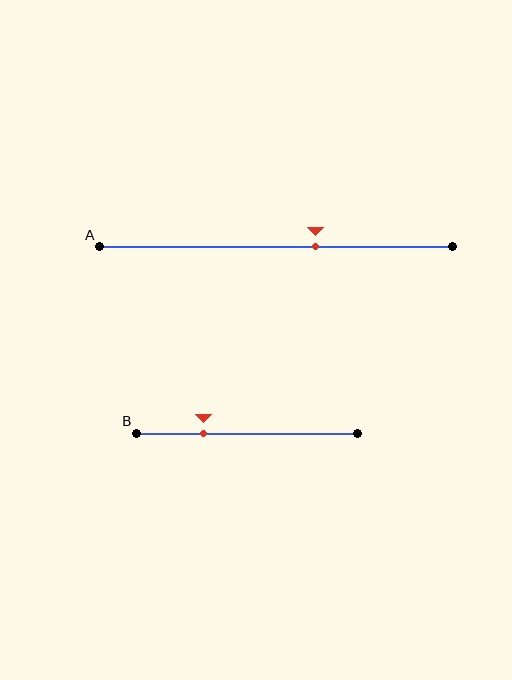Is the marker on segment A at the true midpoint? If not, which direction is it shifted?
No, the marker on segment A is shifted to the right by about 11% of the segment length.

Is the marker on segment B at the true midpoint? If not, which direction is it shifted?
No, the marker on segment B is shifted to the left by about 20% of the segment length.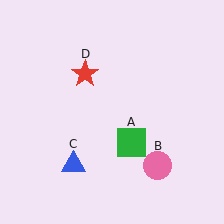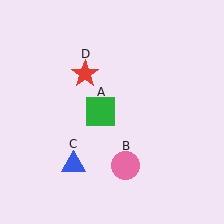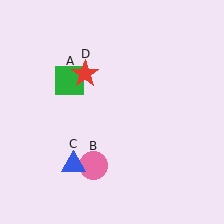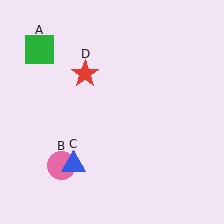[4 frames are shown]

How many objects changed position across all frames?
2 objects changed position: green square (object A), pink circle (object B).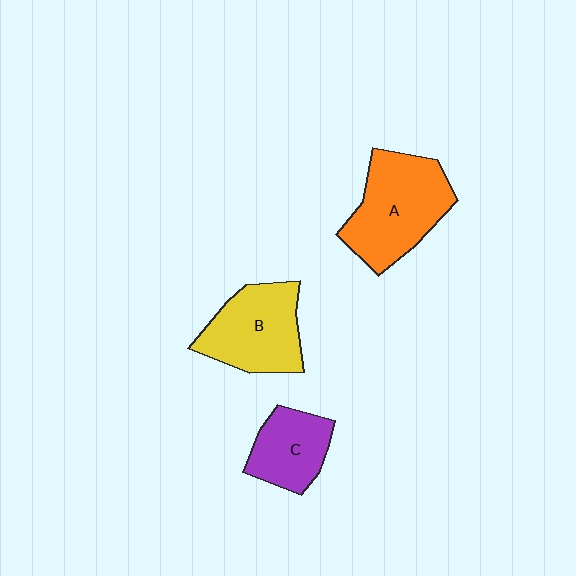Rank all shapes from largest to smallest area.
From largest to smallest: A (orange), B (yellow), C (purple).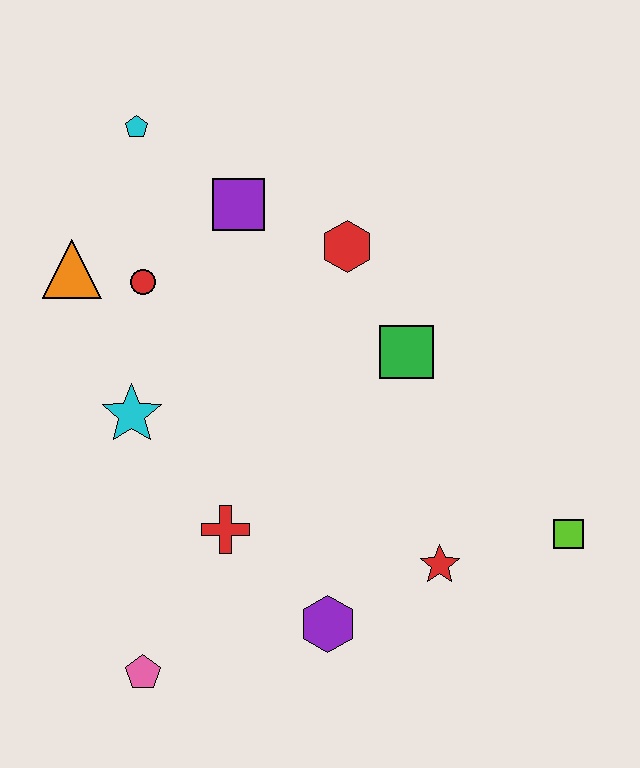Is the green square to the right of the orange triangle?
Yes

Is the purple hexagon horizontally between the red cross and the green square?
Yes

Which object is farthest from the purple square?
The pink pentagon is farthest from the purple square.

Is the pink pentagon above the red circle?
No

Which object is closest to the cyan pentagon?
The purple square is closest to the cyan pentagon.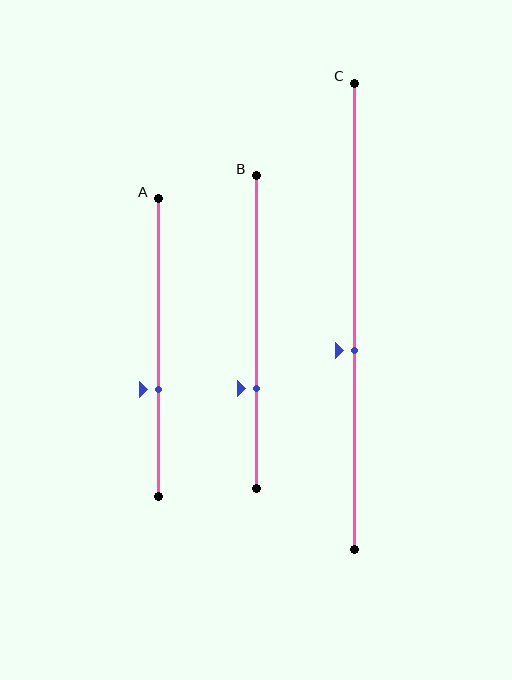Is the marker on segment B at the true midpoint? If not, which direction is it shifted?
No, the marker on segment B is shifted downward by about 18% of the segment length.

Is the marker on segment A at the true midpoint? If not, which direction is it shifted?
No, the marker on segment A is shifted downward by about 14% of the segment length.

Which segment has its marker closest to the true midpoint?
Segment C has its marker closest to the true midpoint.